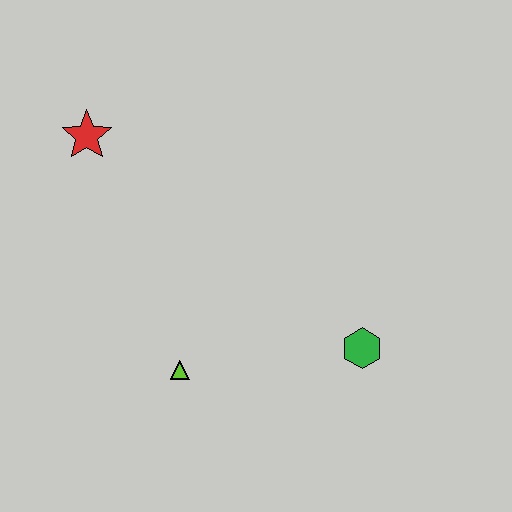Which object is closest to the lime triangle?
The green hexagon is closest to the lime triangle.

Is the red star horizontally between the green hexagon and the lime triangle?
No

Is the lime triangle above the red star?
No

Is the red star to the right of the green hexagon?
No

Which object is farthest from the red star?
The green hexagon is farthest from the red star.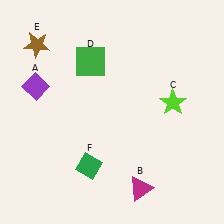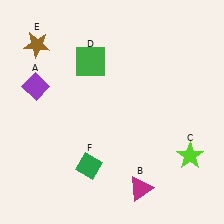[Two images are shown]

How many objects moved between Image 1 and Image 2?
1 object moved between the two images.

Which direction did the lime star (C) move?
The lime star (C) moved down.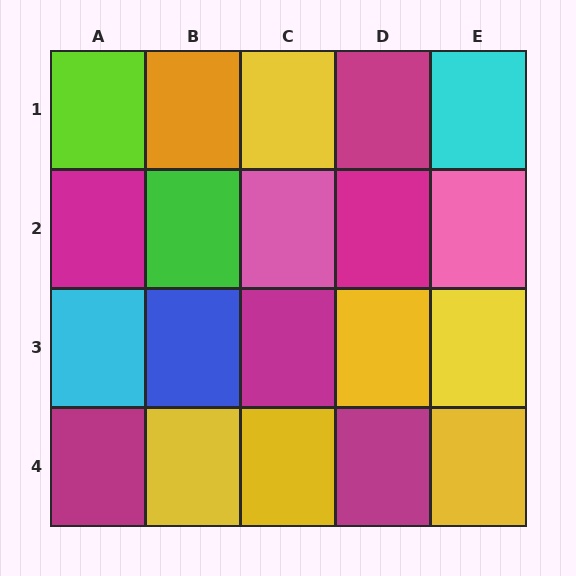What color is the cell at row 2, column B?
Green.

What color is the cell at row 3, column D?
Yellow.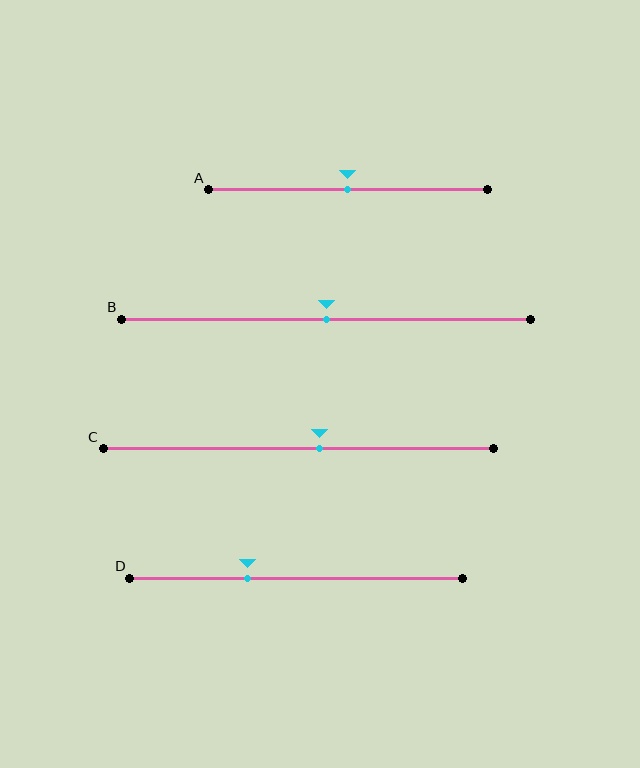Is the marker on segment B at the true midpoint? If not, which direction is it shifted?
Yes, the marker on segment B is at the true midpoint.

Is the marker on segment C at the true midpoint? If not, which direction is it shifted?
No, the marker on segment C is shifted to the right by about 5% of the segment length.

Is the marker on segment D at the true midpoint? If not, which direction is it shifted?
No, the marker on segment D is shifted to the left by about 15% of the segment length.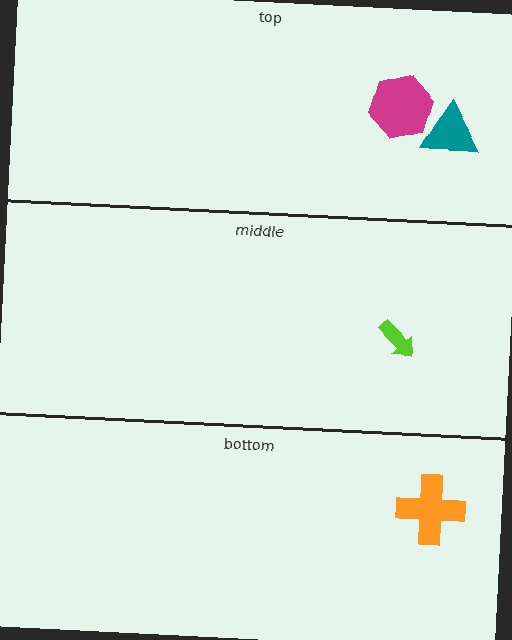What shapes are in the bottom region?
The orange cross.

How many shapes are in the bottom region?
1.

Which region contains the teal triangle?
The top region.